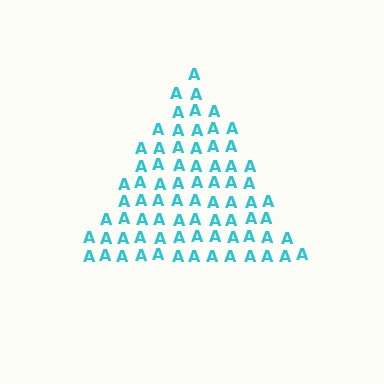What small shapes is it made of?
It is made of small letter A's.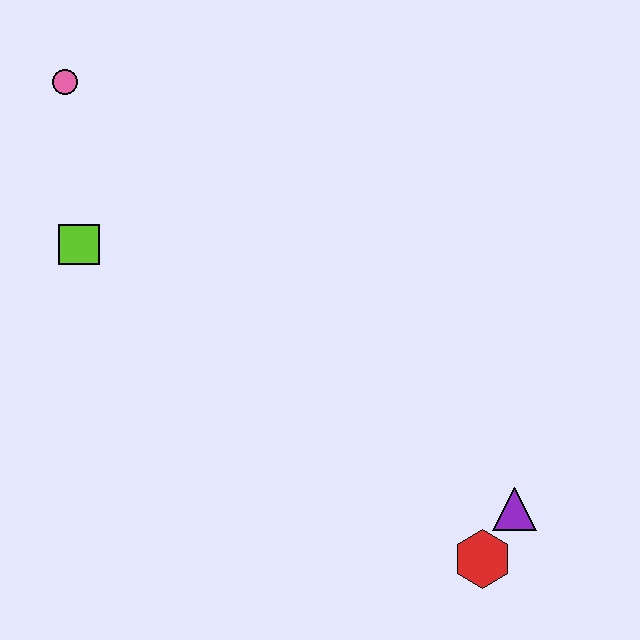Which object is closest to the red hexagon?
The purple triangle is closest to the red hexagon.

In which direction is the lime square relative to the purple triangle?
The lime square is to the left of the purple triangle.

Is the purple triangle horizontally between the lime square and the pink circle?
No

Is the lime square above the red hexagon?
Yes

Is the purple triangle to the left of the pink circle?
No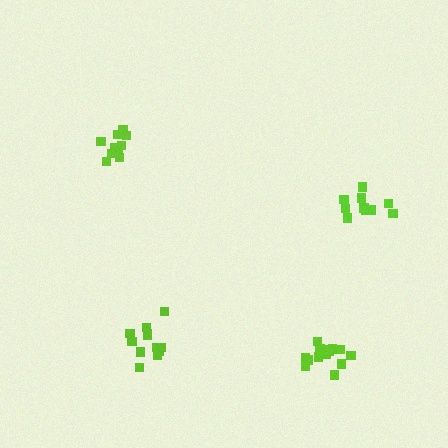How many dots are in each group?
Group 1: 11 dots, Group 2: 12 dots, Group 3: 14 dots, Group 4: 11 dots (48 total).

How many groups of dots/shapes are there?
There are 4 groups.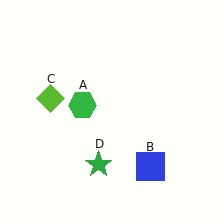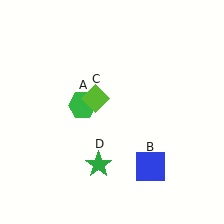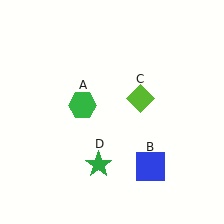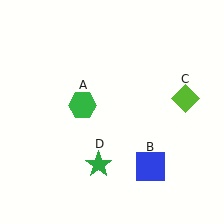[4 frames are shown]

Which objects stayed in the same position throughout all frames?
Green hexagon (object A) and blue square (object B) and green star (object D) remained stationary.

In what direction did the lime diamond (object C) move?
The lime diamond (object C) moved right.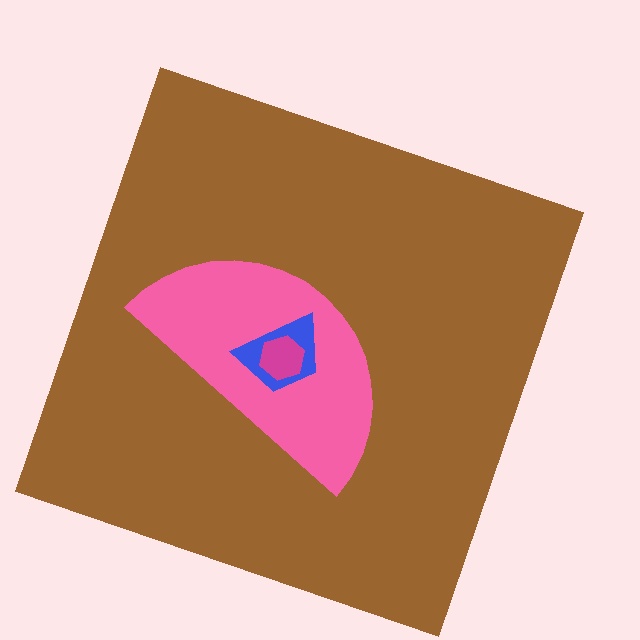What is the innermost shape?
The magenta hexagon.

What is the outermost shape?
The brown square.